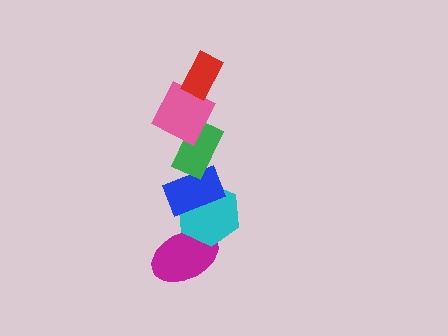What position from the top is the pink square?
The pink square is 2nd from the top.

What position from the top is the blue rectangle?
The blue rectangle is 4th from the top.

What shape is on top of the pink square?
The red rectangle is on top of the pink square.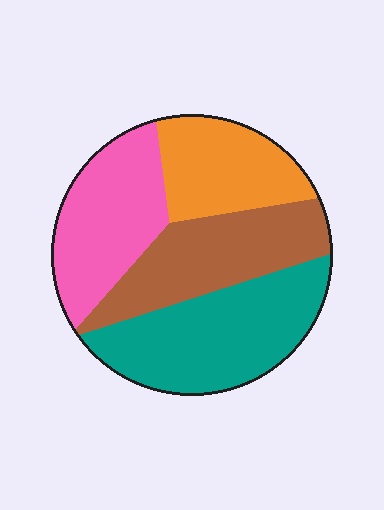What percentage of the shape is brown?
Brown covers roughly 25% of the shape.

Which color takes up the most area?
Teal, at roughly 30%.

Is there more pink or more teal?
Teal.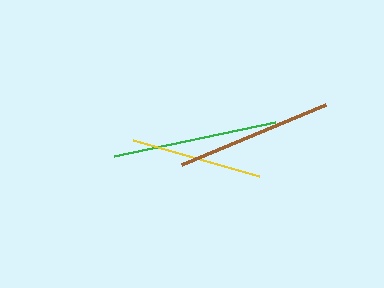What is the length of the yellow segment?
The yellow segment is approximately 131 pixels long.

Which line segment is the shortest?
The yellow line is the shortest at approximately 131 pixels.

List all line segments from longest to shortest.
From longest to shortest: green, brown, yellow.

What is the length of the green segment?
The green segment is approximately 164 pixels long.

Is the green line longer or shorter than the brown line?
The green line is longer than the brown line.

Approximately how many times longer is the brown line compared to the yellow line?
The brown line is approximately 1.2 times the length of the yellow line.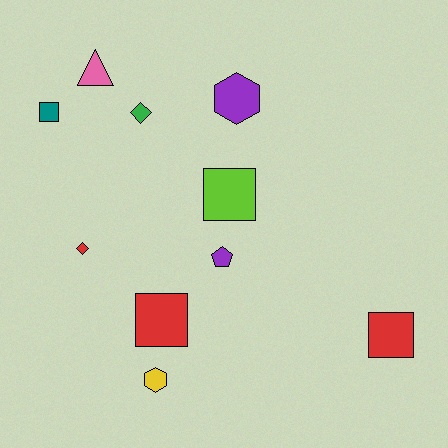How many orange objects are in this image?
There are no orange objects.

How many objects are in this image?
There are 10 objects.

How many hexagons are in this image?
There are 2 hexagons.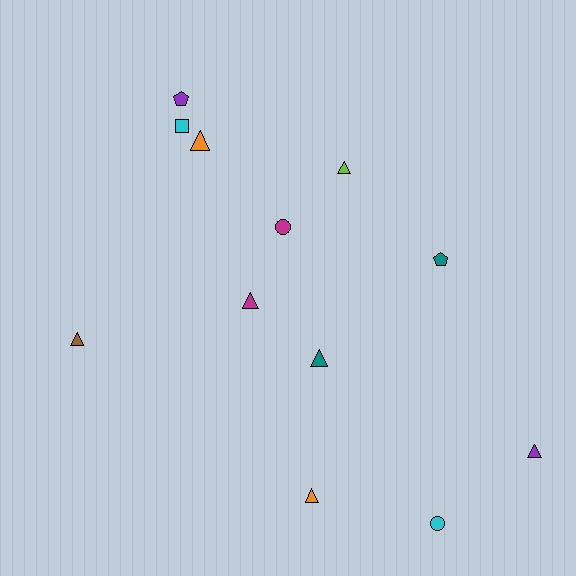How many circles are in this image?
There are 2 circles.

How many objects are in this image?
There are 12 objects.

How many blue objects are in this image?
There are no blue objects.